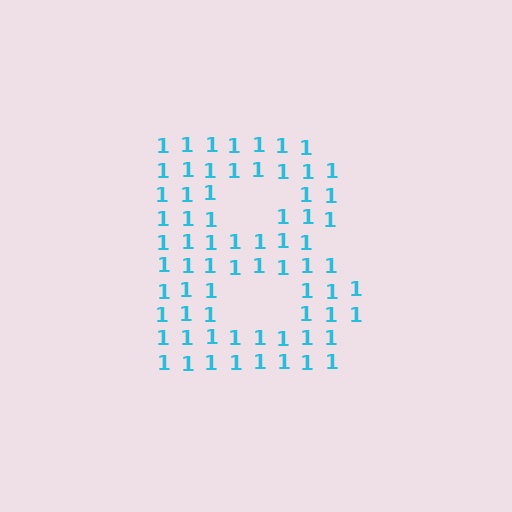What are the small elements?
The small elements are digit 1's.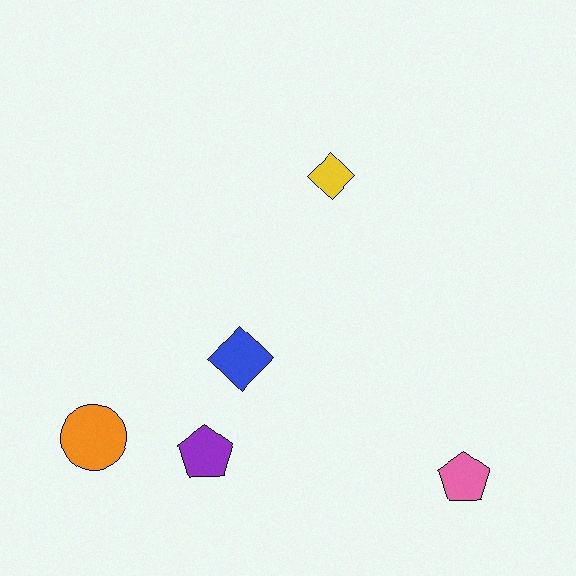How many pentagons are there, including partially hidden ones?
There are 2 pentagons.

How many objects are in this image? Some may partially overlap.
There are 5 objects.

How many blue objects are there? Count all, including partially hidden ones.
There is 1 blue object.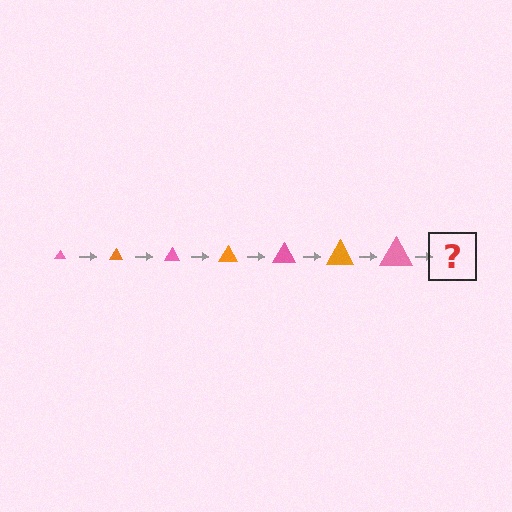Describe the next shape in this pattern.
It should be an orange triangle, larger than the previous one.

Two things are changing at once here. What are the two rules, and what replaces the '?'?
The two rules are that the triangle grows larger each step and the color cycles through pink and orange. The '?' should be an orange triangle, larger than the previous one.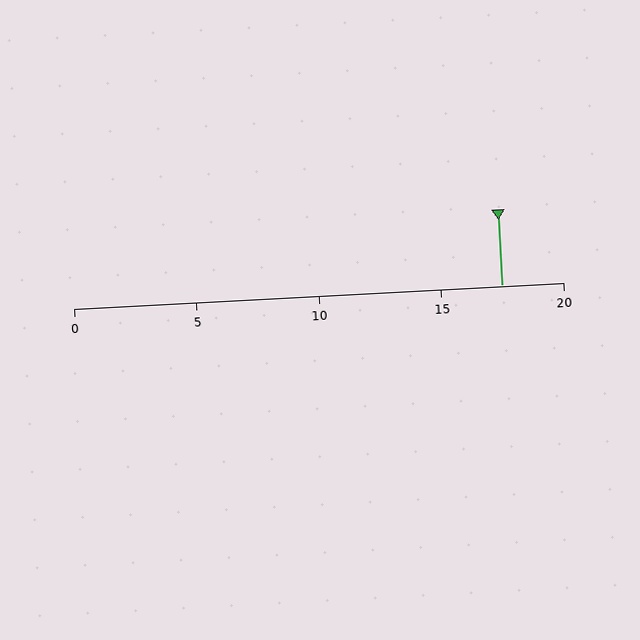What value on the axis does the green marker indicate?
The marker indicates approximately 17.5.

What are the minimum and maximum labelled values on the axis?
The axis runs from 0 to 20.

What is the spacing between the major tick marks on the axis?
The major ticks are spaced 5 apart.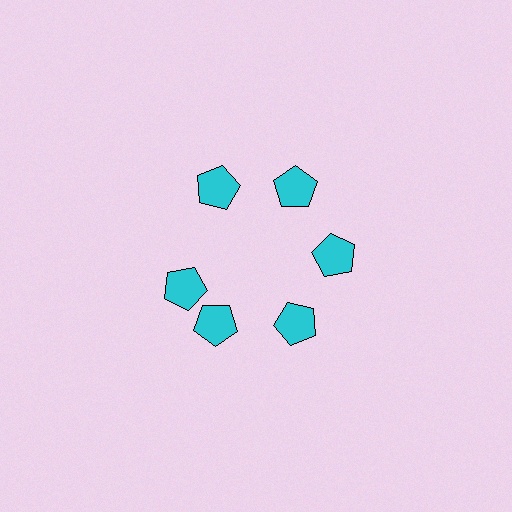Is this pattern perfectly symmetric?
No. The 6 cyan pentagons are arranged in a ring, but one element near the 9 o'clock position is rotated out of alignment along the ring, breaking the 6-fold rotational symmetry.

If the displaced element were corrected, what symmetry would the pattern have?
It would have 6-fold rotational symmetry — the pattern would map onto itself every 60 degrees.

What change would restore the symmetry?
The symmetry would be restored by rotating it back into even spacing with its neighbors so that all 6 pentagons sit at equal angles and equal distance from the center.